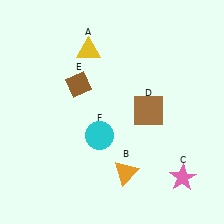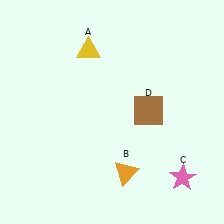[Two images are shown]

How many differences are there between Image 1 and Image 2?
There are 2 differences between the two images.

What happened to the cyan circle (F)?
The cyan circle (F) was removed in Image 2. It was in the bottom-left area of Image 1.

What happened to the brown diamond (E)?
The brown diamond (E) was removed in Image 2. It was in the top-left area of Image 1.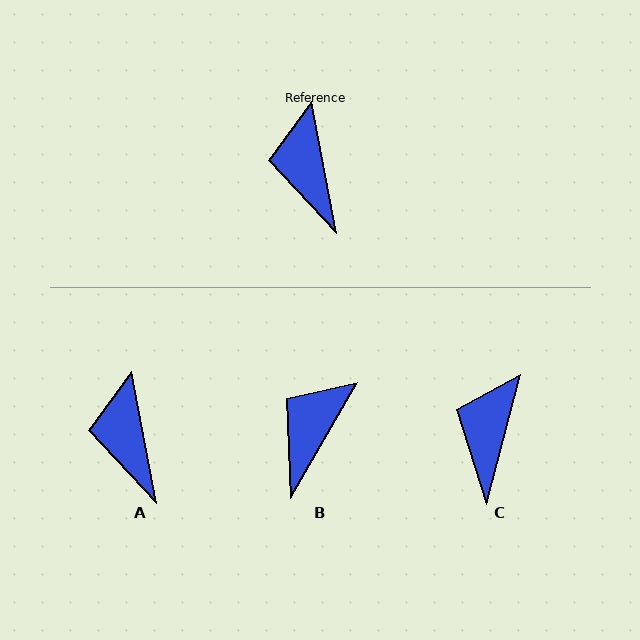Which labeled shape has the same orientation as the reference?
A.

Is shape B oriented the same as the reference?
No, it is off by about 41 degrees.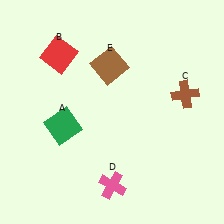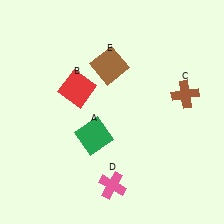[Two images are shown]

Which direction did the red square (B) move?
The red square (B) moved down.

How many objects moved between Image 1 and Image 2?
2 objects moved between the two images.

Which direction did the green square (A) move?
The green square (A) moved right.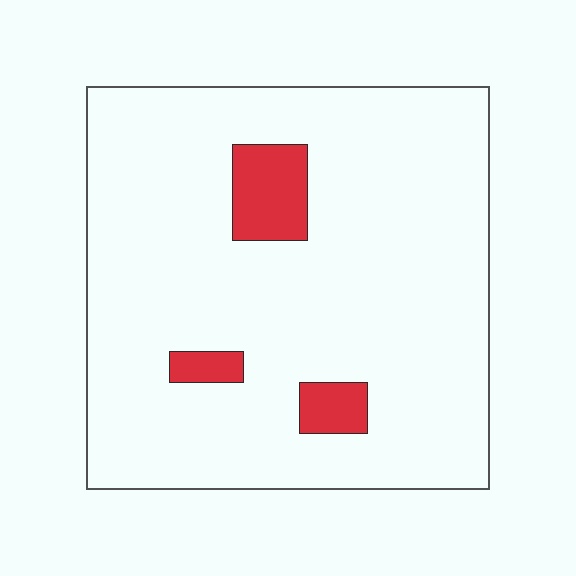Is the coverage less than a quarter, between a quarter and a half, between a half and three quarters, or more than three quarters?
Less than a quarter.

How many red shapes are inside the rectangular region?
3.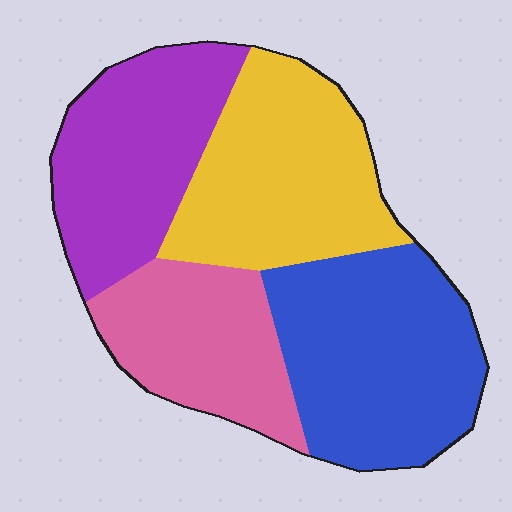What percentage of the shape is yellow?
Yellow covers around 25% of the shape.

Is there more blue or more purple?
Blue.